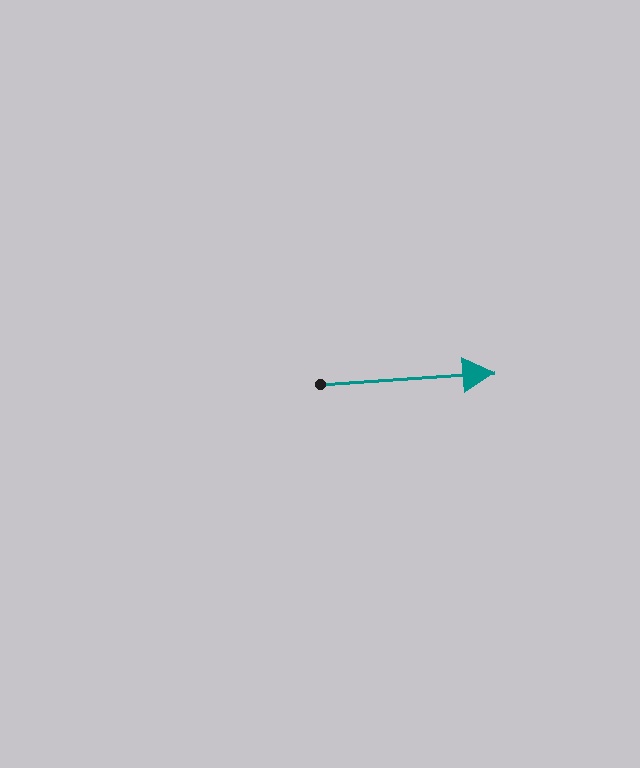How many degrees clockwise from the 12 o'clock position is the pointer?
Approximately 86 degrees.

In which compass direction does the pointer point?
East.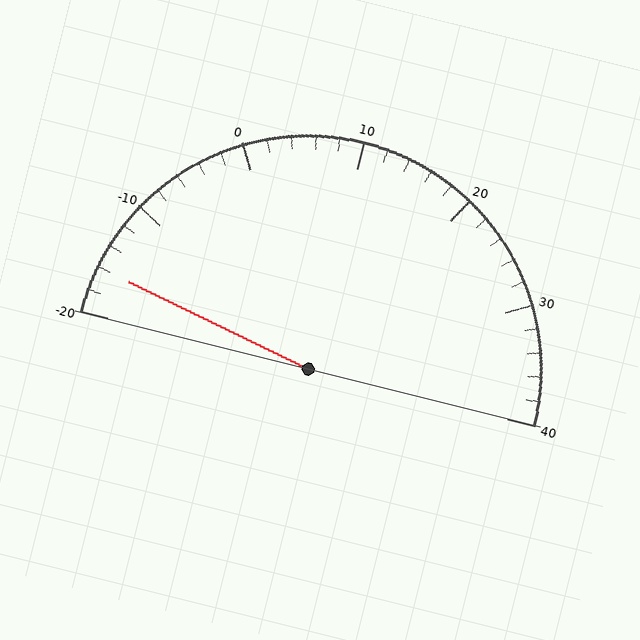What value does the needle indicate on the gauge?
The needle indicates approximately -16.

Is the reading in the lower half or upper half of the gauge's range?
The reading is in the lower half of the range (-20 to 40).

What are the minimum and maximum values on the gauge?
The gauge ranges from -20 to 40.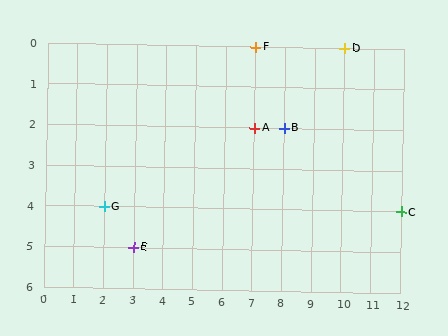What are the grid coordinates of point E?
Point E is at grid coordinates (3, 5).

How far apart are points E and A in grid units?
Points E and A are 4 columns and 3 rows apart (about 5.0 grid units diagonally).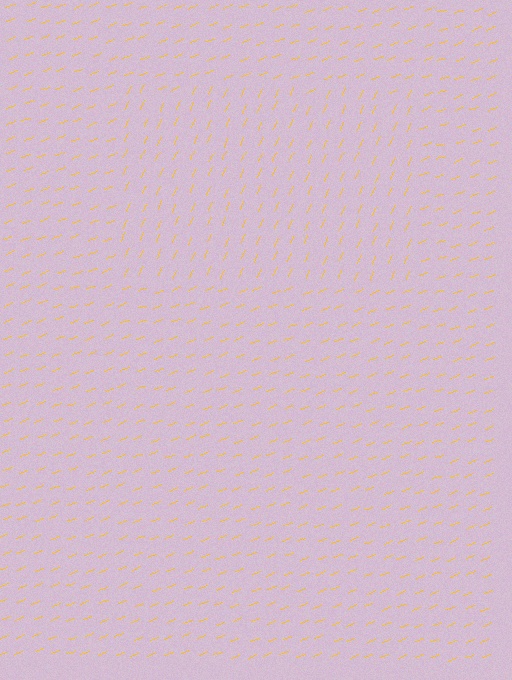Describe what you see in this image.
The image is filled with small yellow line segments. A rectangle region in the image has lines oriented differently from the surrounding lines, creating a visible texture boundary.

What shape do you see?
I see a rectangle.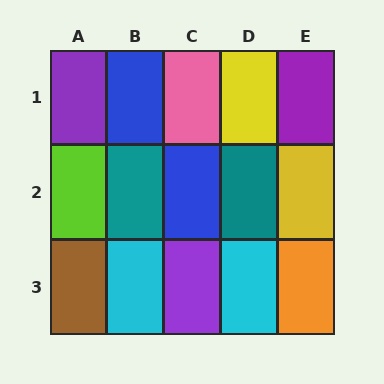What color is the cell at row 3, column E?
Orange.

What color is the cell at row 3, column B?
Cyan.